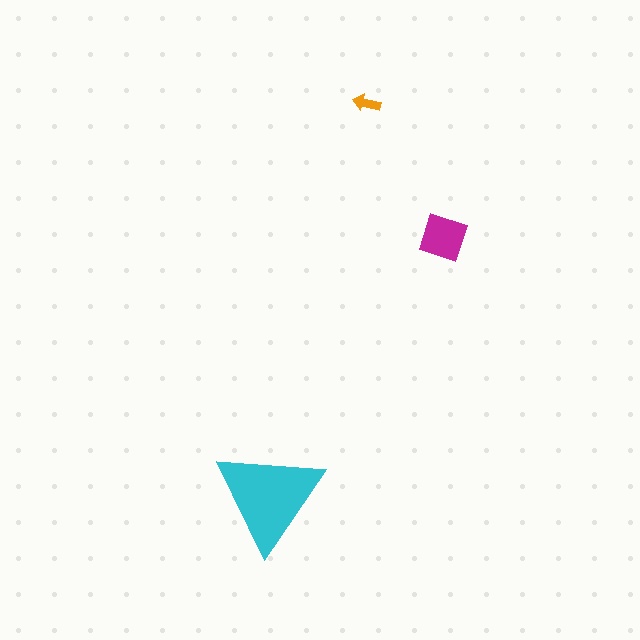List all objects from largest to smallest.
The cyan triangle, the magenta square, the orange arrow.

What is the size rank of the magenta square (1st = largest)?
2nd.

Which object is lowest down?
The cyan triangle is bottommost.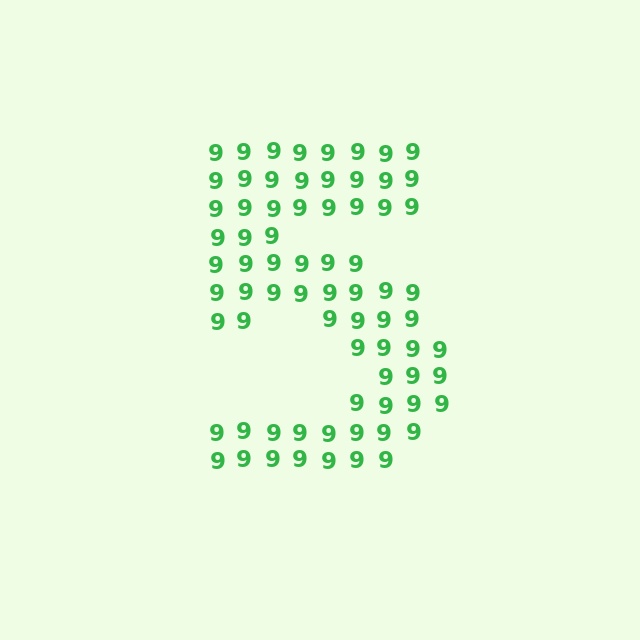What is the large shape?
The large shape is the digit 5.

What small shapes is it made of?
It is made of small digit 9's.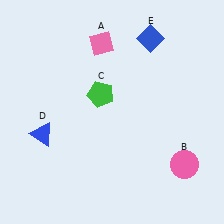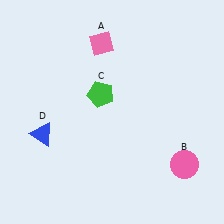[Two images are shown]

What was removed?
The blue diamond (E) was removed in Image 2.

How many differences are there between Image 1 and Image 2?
There is 1 difference between the two images.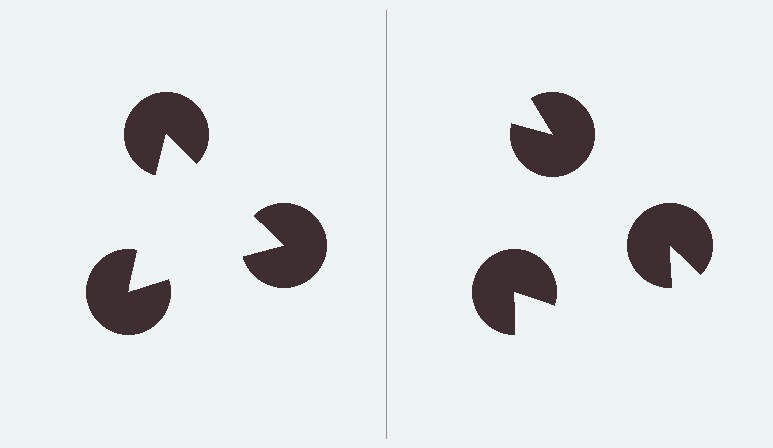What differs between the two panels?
The pac-man discs are positioned identically on both sides; only the wedge orientations differ. On the left they align to a triangle; on the right they are misaligned.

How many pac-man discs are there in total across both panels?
6 — 3 on each side.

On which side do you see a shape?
An illusory triangle appears on the left side. On the right side the wedge cuts are rotated, so no coherent shape forms.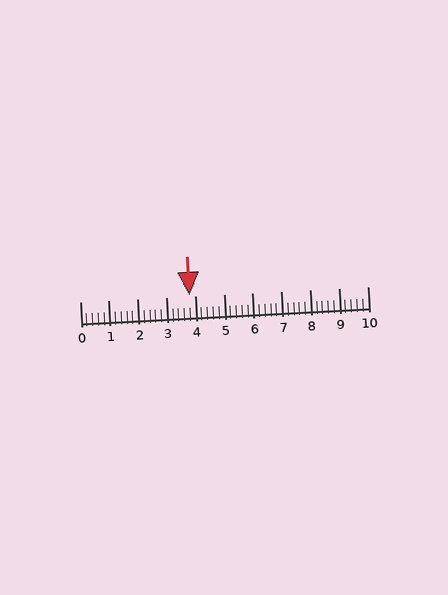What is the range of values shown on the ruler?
The ruler shows values from 0 to 10.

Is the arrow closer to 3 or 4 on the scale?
The arrow is closer to 4.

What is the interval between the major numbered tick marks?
The major tick marks are spaced 1 units apart.